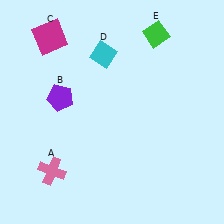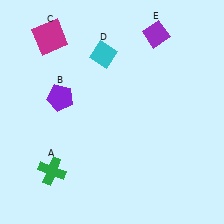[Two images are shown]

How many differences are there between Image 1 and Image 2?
There are 2 differences between the two images.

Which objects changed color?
A changed from pink to green. E changed from green to purple.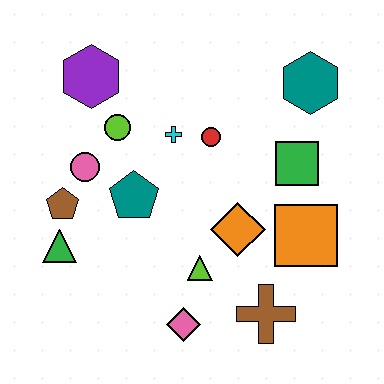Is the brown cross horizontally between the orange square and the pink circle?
Yes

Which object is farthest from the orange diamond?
The purple hexagon is farthest from the orange diamond.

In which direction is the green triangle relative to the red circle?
The green triangle is to the left of the red circle.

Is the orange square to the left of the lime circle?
No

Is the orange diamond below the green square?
Yes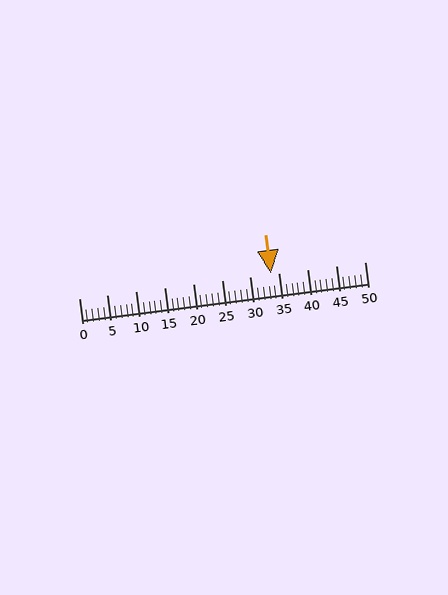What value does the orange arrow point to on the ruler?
The orange arrow points to approximately 34.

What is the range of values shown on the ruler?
The ruler shows values from 0 to 50.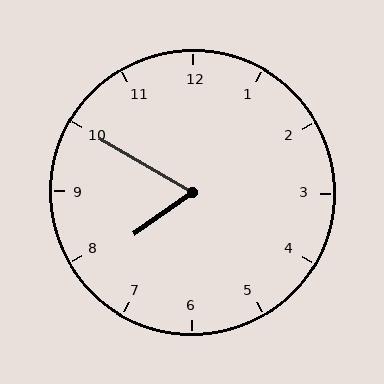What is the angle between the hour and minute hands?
Approximately 65 degrees.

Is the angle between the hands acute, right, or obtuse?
It is acute.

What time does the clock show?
7:50.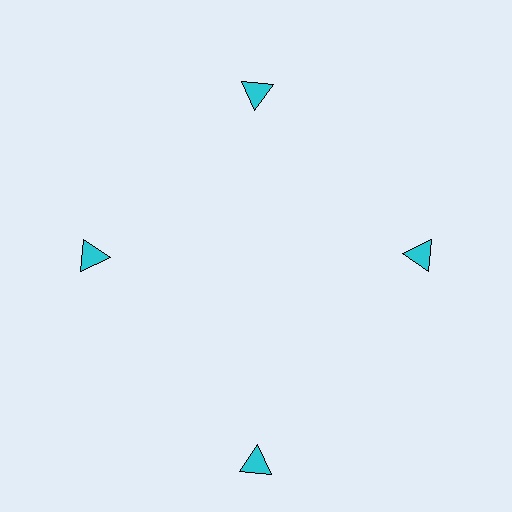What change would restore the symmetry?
The symmetry would be restored by moving it inward, back onto the ring so that all 4 triangles sit at equal angles and equal distance from the center.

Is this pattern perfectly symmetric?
No. The 4 cyan triangles are arranged in a ring, but one element near the 6 o'clock position is pushed outward from the center, breaking the 4-fold rotational symmetry.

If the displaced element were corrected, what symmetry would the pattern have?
It would have 4-fold rotational symmetry — the pattern would map onto itself every 90 degrees.